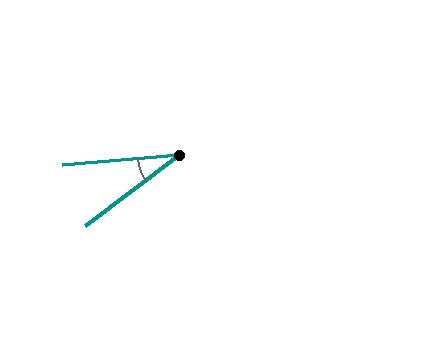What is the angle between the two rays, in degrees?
Approximately 32 degrees.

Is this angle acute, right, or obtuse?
It is acute.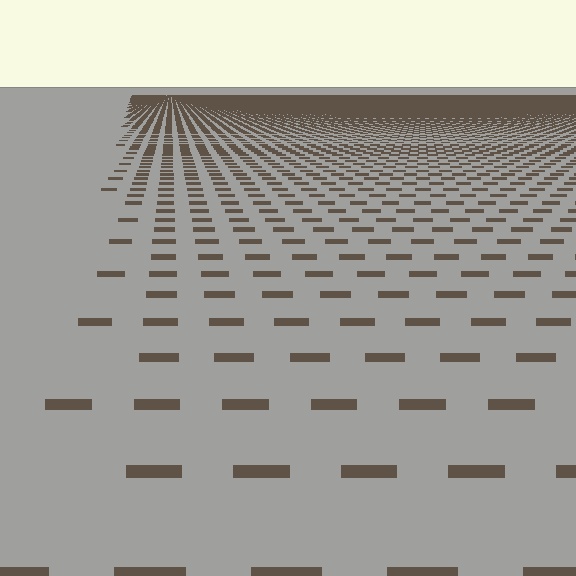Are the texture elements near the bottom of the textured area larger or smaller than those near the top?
Larger. Near the bottom, elements are closer to the viewer and appear at a bigger on-screen size.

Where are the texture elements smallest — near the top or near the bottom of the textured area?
Near the top.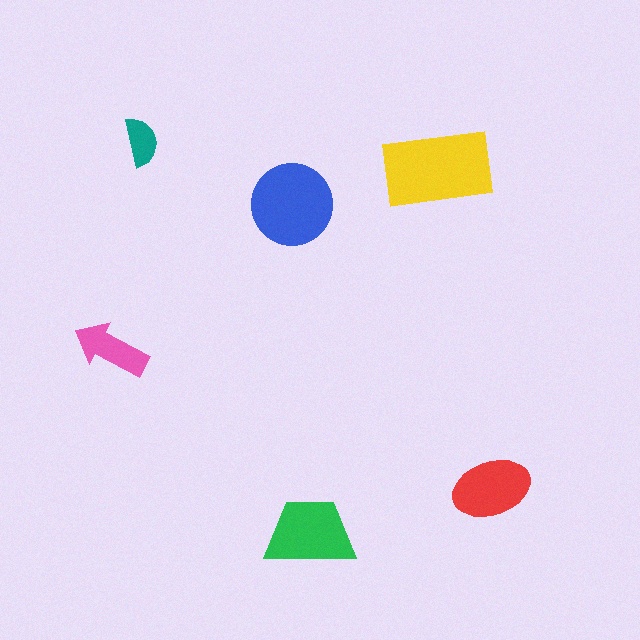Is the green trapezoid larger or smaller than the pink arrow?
Larger.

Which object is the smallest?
The teal semicircle.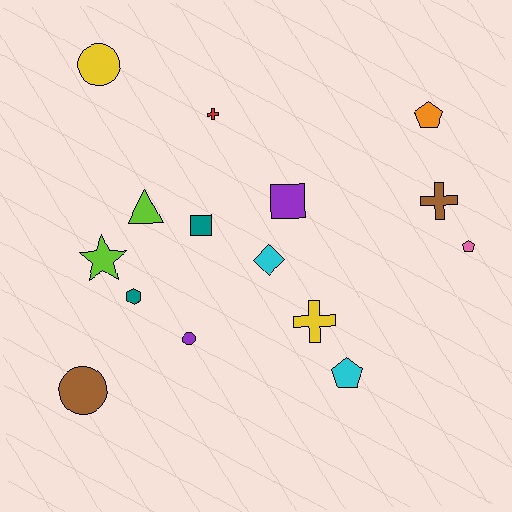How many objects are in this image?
There are 15 objects.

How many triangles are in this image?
There is 1 triangle.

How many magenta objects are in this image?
There are no magenta objects.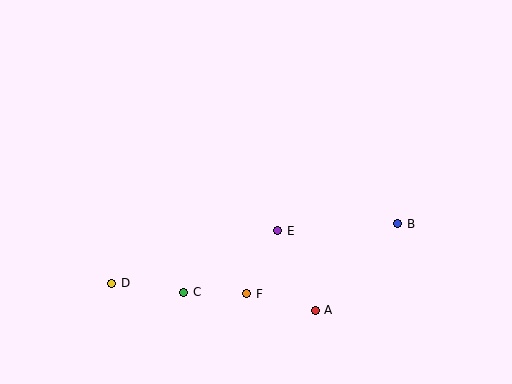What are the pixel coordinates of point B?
Point B is at (398, 224).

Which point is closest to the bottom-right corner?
Point B is closest to the bottom-right corner.